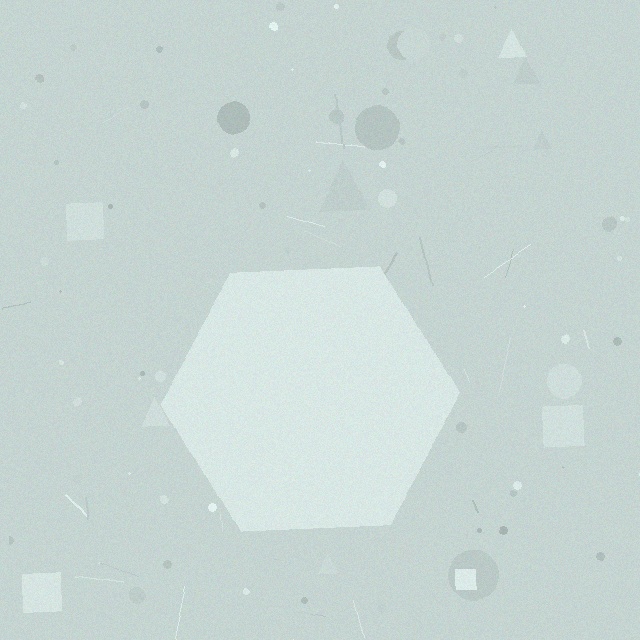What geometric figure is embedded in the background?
A hexagon is embedded in the background.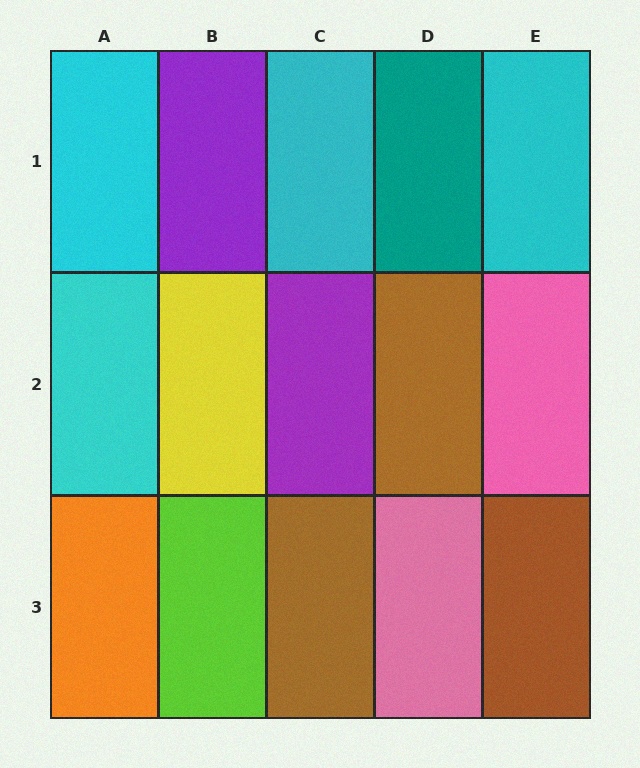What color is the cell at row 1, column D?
Teal.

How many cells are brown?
3 cells are brown.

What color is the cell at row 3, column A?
Orange.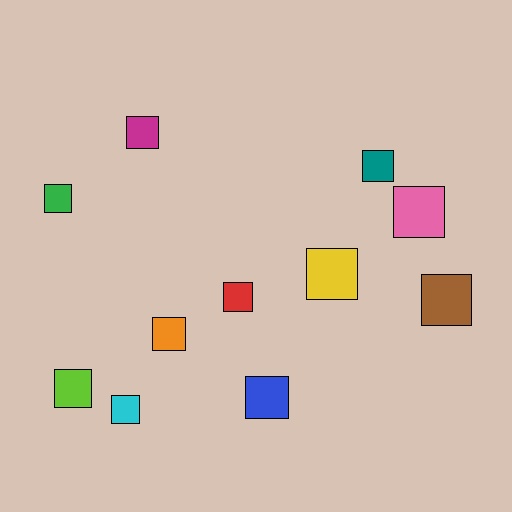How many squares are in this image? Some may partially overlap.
There are 11 squares.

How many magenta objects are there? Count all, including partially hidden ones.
There is 1 magenta object.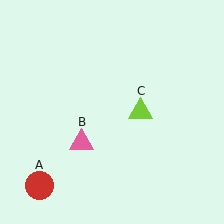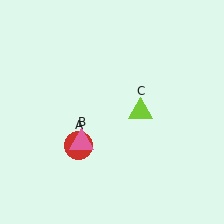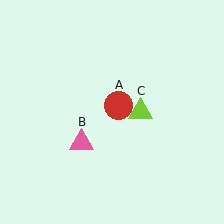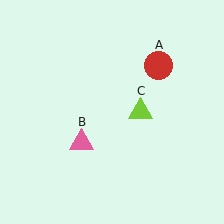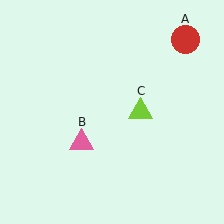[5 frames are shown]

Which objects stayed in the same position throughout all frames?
Pink triangle (object B) and lime triangle (object C) remained stationary.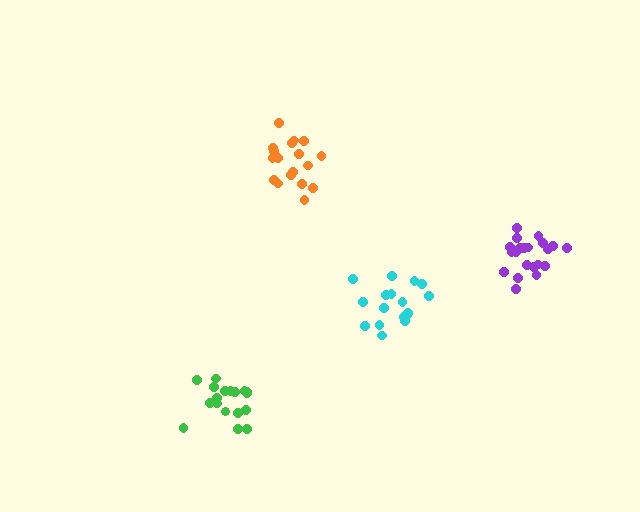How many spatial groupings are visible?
There are 4 spatial groupings.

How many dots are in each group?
Group 1: 18 dots, Group 2: 21 dots, Group 3: 18 dots, Group 4: 18 dots (75 total).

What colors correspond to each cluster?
The clusters are colored: cyan, purple, orange, green.